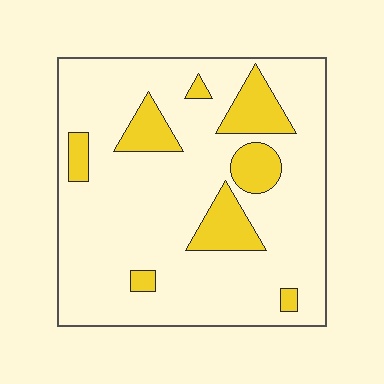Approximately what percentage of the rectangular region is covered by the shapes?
Approximately 15%.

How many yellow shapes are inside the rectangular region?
8.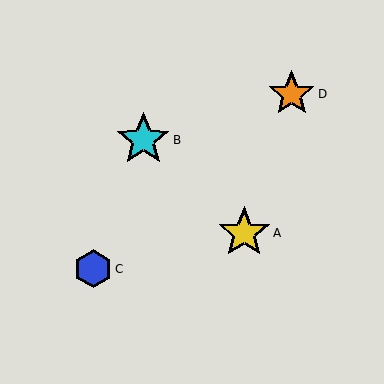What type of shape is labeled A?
Shape A is a yellow star.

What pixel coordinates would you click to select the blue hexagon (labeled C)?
Click at (93, 269) to select the blue hexagon C.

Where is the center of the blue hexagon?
The center of the blue hexagon is at (93, 269).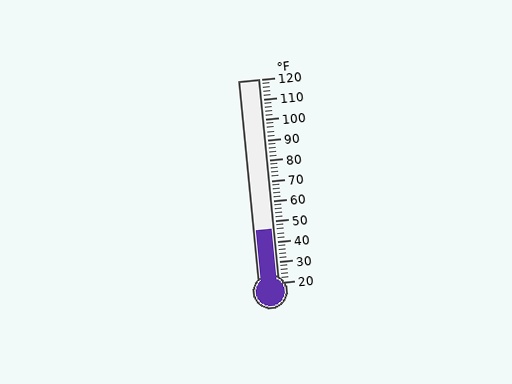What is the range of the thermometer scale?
The thermometer scale ranges from 20°F to 120°F.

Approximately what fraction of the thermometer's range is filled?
The thermometer is filled to approximately 25% of its range.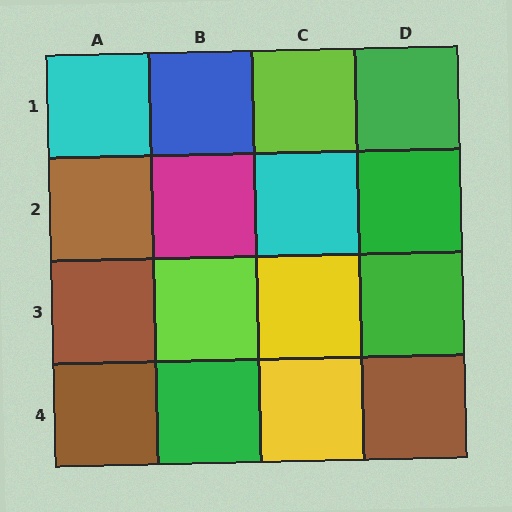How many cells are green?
4 cells are green.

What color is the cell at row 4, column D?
Brown.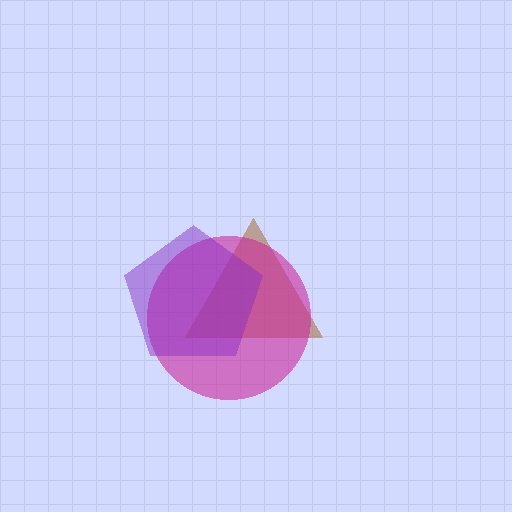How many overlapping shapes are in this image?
There are 3 overlapping shapes in the image.